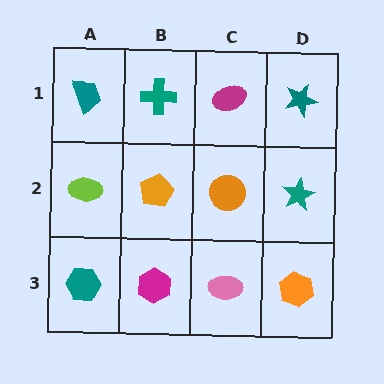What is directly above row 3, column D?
A teal star.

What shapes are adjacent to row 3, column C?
An orange circle (row 2, column C), a magenta hexagon (row 3, column B), an orange hexagon (row 3, column D).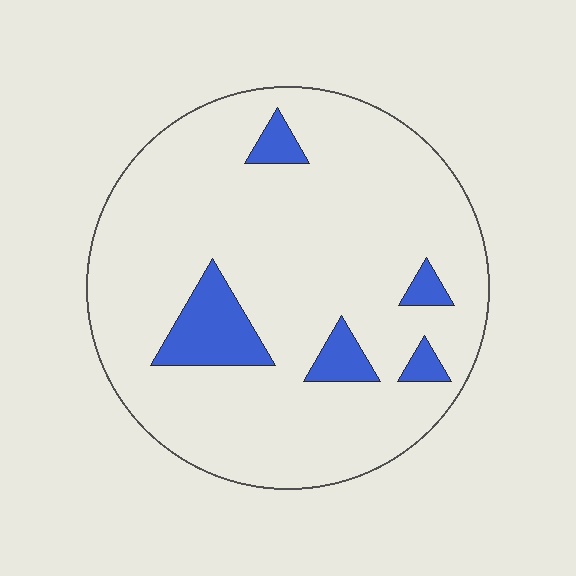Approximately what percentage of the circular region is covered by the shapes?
Approximately 10%.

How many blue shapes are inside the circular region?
5.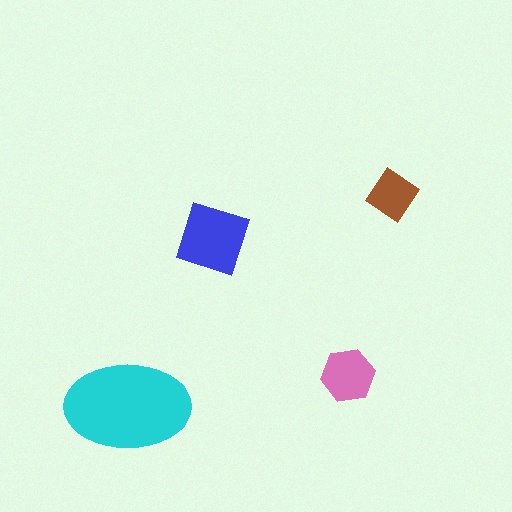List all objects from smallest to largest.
The brown diamond, the pink hexagon, the blue square, the cyan ellipse.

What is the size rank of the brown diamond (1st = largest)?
4th.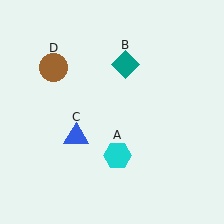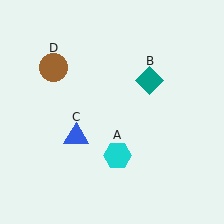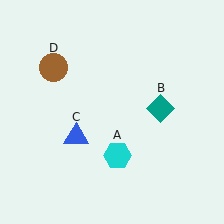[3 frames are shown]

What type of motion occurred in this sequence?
The teal diamond (object B) rotated clockwise around the center of the scene.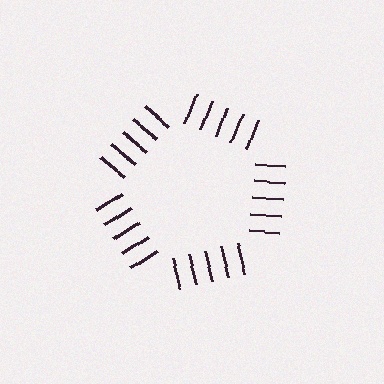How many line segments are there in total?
25 — 5 along each of the 5 edges.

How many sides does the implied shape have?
5 sides — the line-ends trace a pentagon.